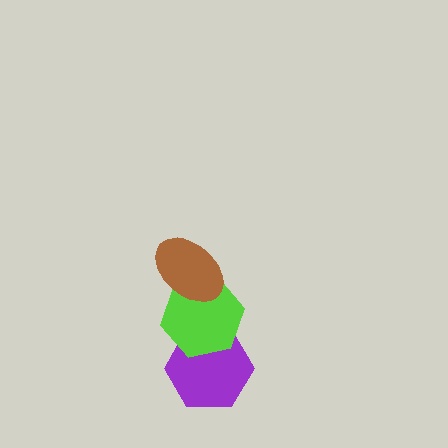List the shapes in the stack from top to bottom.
From top to bottom: the brown ellipse, the lime hexagon, the purple hexagon.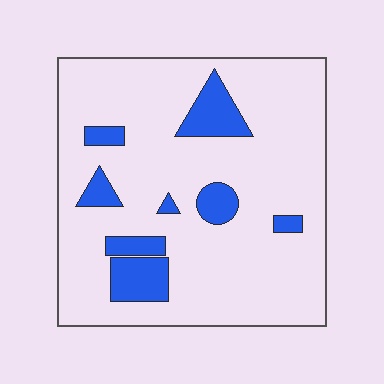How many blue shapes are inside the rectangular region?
8.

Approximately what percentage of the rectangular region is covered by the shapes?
Approximately 15%.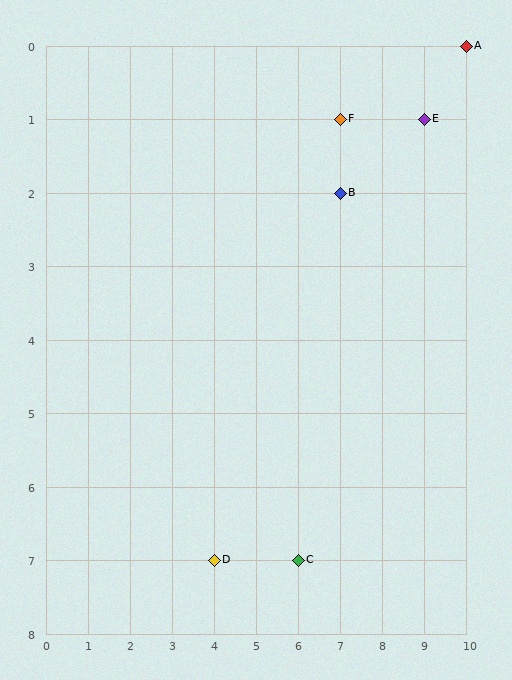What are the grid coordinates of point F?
Point F is at grid coordinates (7, 1).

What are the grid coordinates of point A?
Point A is at grid coordinates (10, 0).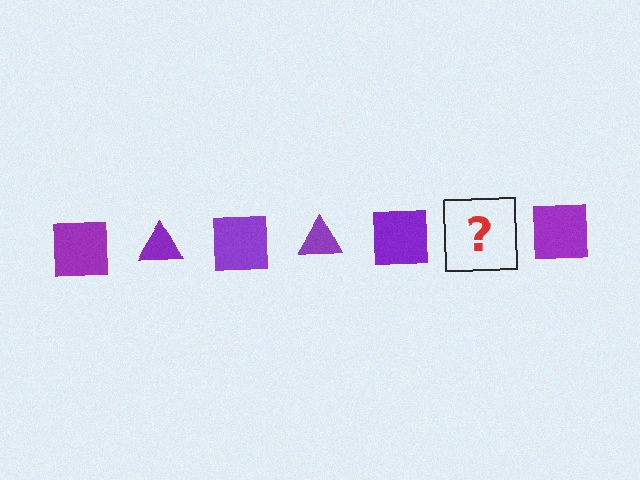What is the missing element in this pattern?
The missing element is a purple triangle.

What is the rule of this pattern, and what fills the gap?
The rule is that the pattern cycles through square, triangle shapes in purple. The gap should be filled with a purple triangle.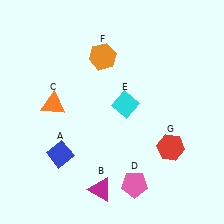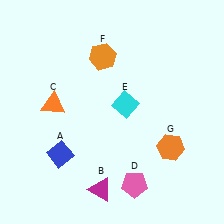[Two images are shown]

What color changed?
The hexagon (G) changed from red in Image 1 to orange in Image 2.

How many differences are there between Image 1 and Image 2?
There is 1 difference between the two images.